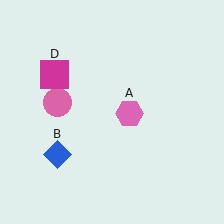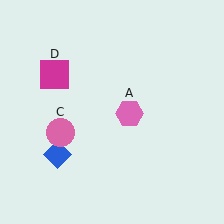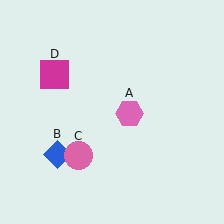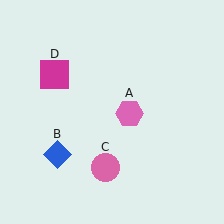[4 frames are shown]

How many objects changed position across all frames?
1 object changed position: pink circle (object C).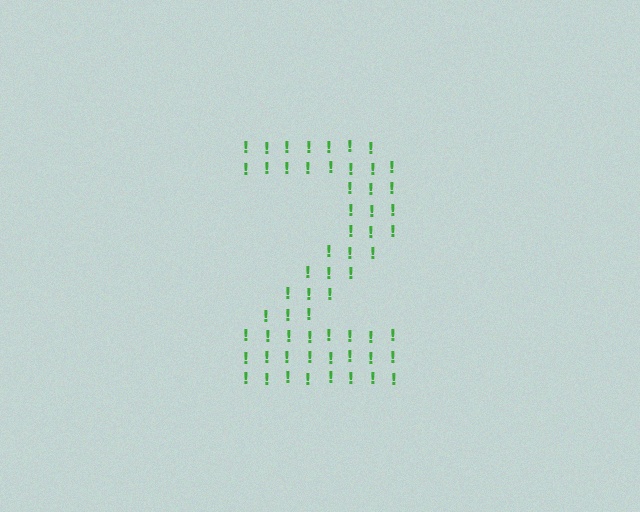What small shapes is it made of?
It is made of small exclamation marks.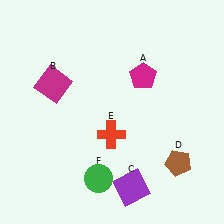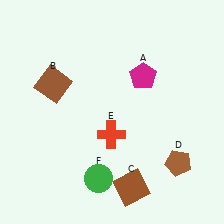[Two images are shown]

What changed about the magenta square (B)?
In Image 1, B is magenta. In Image 2, it changed to brown.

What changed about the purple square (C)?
In Image 1, C is purple. In Image 2, it changed to brown.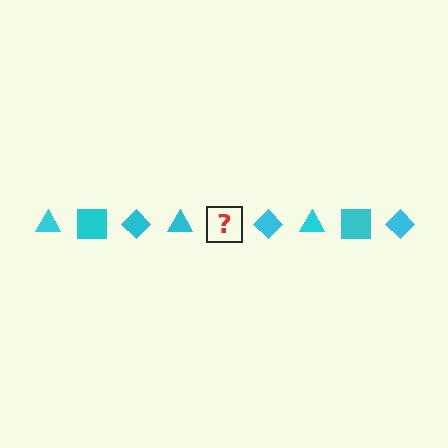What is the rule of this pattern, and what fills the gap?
The rule is that the pattern cycles through triangle, square, diamond shapes in cyan. The gap should be filled with a cyan square.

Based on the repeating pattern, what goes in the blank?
The blank should be a cyan square.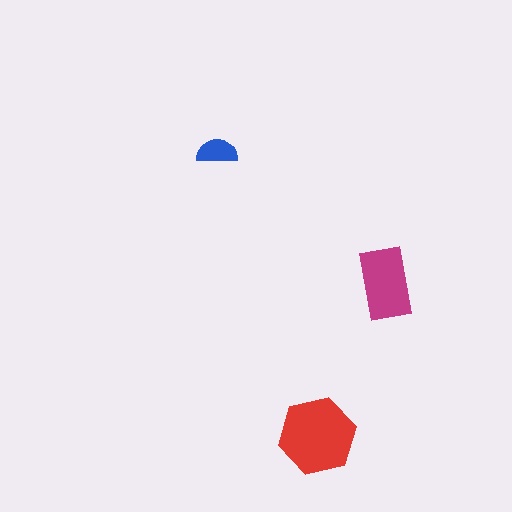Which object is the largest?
The red hexagon.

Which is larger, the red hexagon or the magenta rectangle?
The red hexagon.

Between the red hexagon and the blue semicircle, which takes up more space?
The red hexagon.